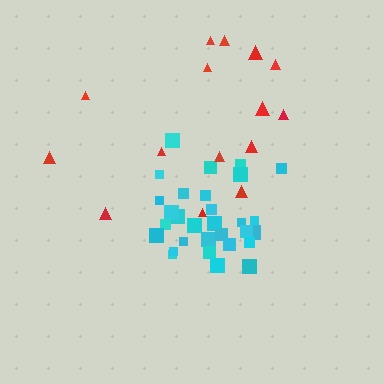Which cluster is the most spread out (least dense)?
Red.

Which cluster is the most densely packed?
Cyan.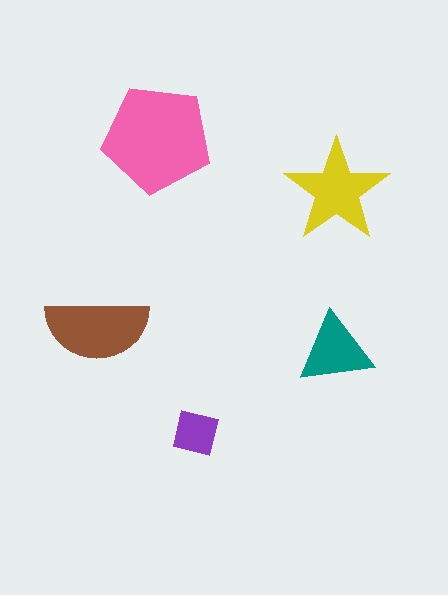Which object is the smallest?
The purple square.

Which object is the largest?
The pink pentagon.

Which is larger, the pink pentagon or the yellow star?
The pink pentagon.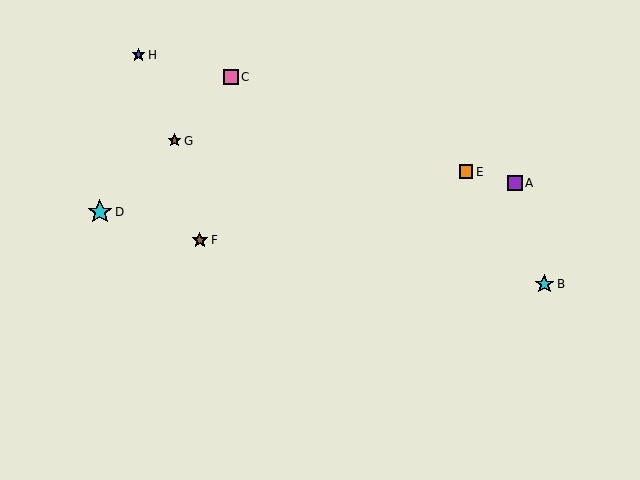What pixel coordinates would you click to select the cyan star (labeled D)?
Click at (100, 212) to select the cyan star D.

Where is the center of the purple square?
The center of the purple square is at (515, 183).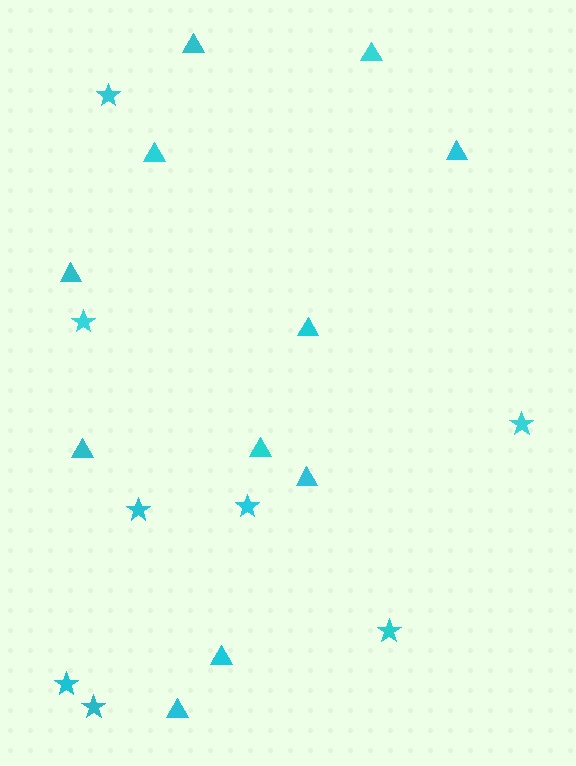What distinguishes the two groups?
There are 2 groups: one group of triangles (11) and one group of stars (8).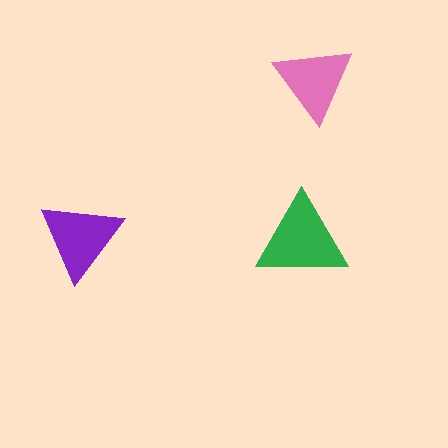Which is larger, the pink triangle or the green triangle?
The green one.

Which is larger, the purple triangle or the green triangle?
The green one.